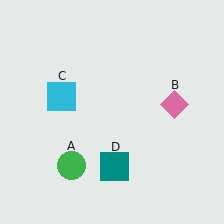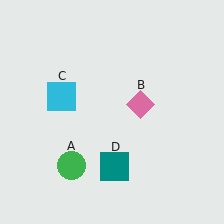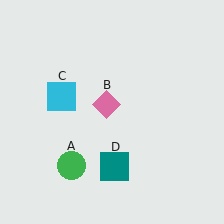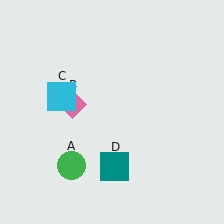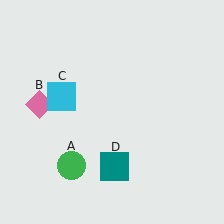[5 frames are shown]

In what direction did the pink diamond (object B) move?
The pink diamond (object B) moved left.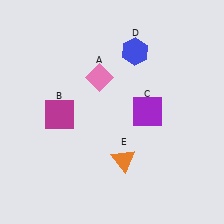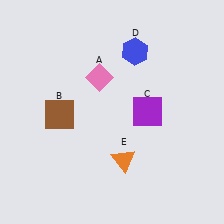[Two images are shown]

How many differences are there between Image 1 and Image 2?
There is 1 difference between the two images.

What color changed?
The square (B) changed from magenta in Image 1 to brown in Image 2.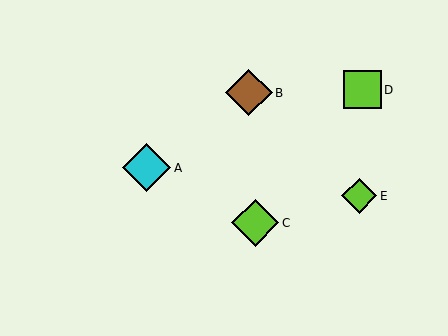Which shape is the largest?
The cyan diamond (labeled A) is the largest.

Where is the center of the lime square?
The center of the lime square is at (362, 90).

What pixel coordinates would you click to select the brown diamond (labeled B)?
Click at (249, 93) to select the brown diamond B.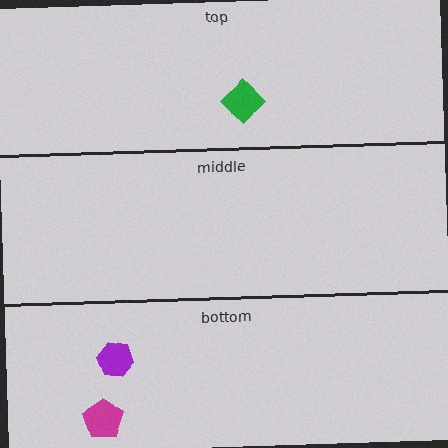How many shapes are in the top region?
1.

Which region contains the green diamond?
The top region.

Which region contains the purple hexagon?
The bottom region.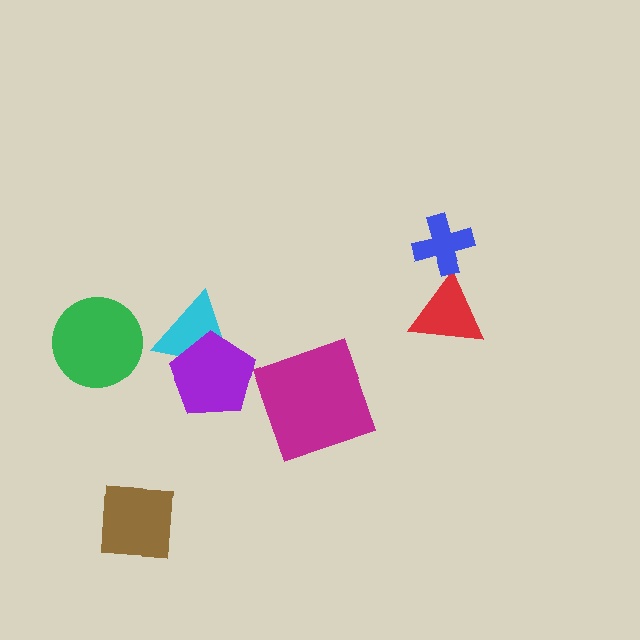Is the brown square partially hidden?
No, no other shape covers it.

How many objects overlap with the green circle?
0 objects overlap with the green circle.